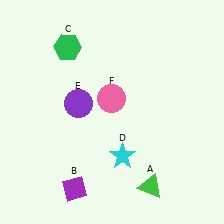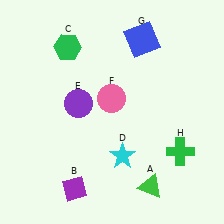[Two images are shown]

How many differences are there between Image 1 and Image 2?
There are 2 differences between the two images.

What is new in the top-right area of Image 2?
A blue square (G) was added in the top-right area of Image 2.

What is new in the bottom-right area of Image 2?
A green cross (H) was added in the bottom-right area of Image 2.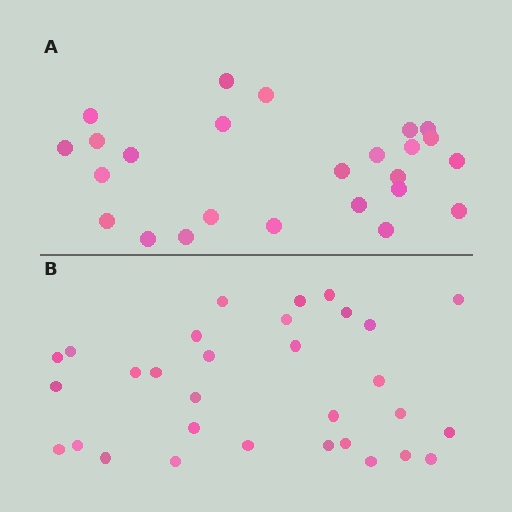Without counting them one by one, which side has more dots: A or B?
Region B (the bottom region) has more dots.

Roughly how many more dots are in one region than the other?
Region B has about 6 more dots than region A.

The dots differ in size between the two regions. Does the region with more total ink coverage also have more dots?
No. Region A has more total ink coverage because its dots are larger, but region B actually contains more individual dots. Total area can be misleading — the number of items is what matters here.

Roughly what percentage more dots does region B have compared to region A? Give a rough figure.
About 25% more.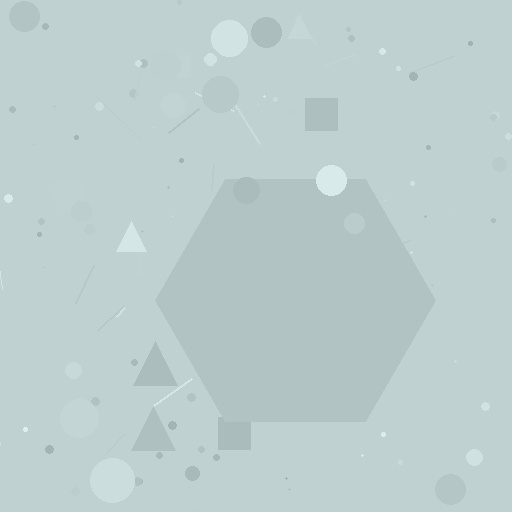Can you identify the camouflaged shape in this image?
The camouflaged shape is a hexagon.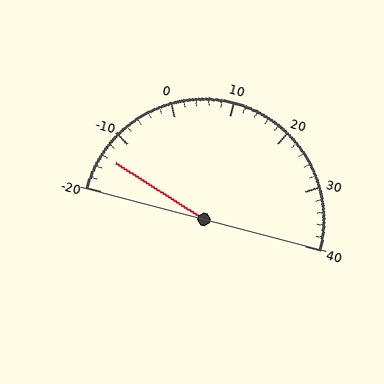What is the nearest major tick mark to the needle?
The nearest major tick mark is -10.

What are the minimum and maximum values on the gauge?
The gauge ranges from -20 to 40.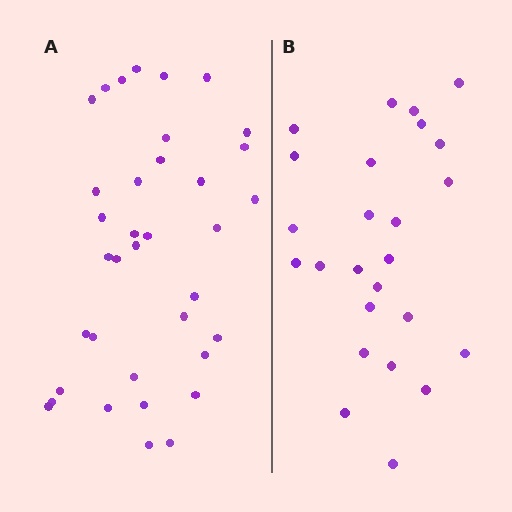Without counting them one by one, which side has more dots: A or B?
Region A (the left region) has more dots.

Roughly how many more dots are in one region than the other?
Region A has roughly 12 or so more dots than region B.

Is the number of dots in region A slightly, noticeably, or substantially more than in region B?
Region A has noticeably more, but not dramatically so. The ratio is roughly 1.4 to 1.